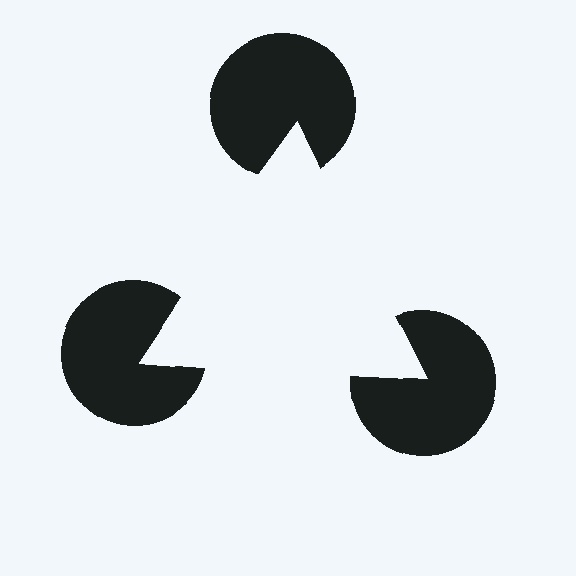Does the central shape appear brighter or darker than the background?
It typically appears slightly brighter than the background, even though no actual brightness change is drawn.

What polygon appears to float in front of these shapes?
An illusory triangle — its edges are inferred from the aligned wedge cuts in the pac-man discs, not physically drawn.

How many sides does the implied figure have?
3 sides.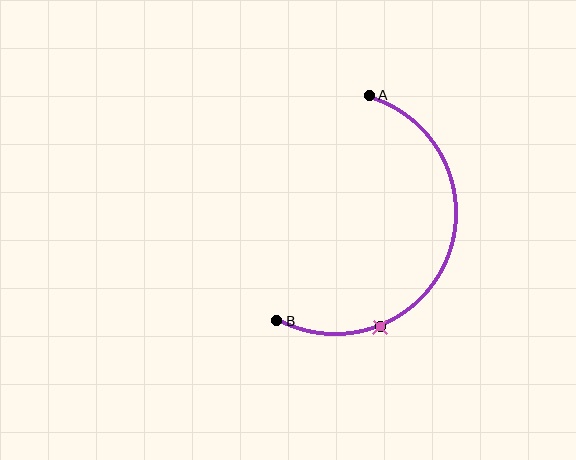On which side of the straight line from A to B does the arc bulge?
The arc bulges to the right of the straight line connecting A and B.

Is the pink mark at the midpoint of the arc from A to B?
No. The pink mark lies on the arc but is closer to endpoint B. The arc midpoint would be at the point on the curve equidistant along the arc from both A and B.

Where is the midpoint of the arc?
The arc midpoint is the point on the curve farthest from the straight line joining A and B. It sits to the right of that line.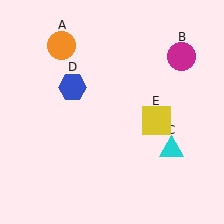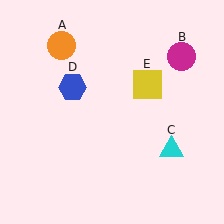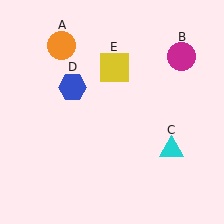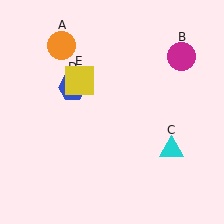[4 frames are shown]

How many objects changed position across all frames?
1 object changed position: yellow square (object E).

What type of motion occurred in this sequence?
The yellow square (object E) rotated counterclockwise around the center of the scene.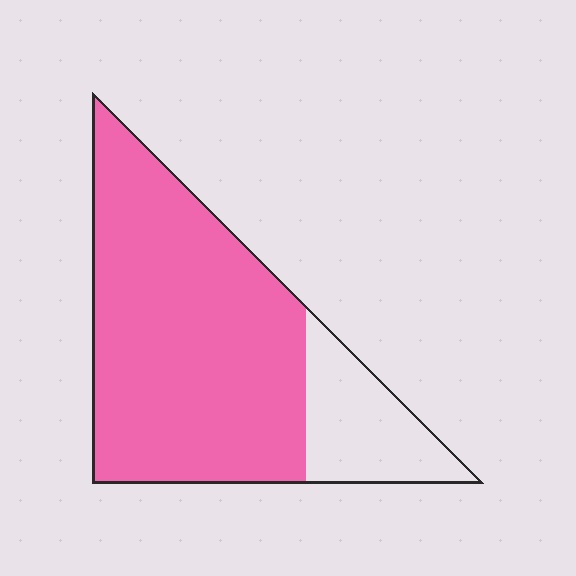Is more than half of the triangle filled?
Yes.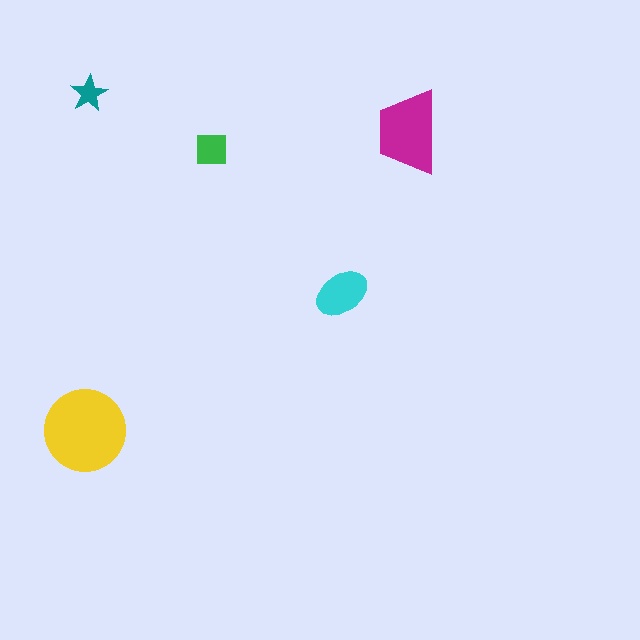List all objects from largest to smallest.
The yellow circle, the magenta trapezoid, the cyan ellipse, the green square, the teal star.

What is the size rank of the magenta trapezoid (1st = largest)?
2nd.